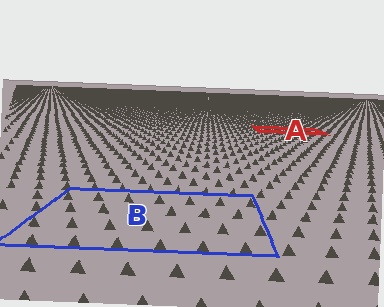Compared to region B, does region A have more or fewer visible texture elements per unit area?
Region A has more texture elements per unit area — they are packed more densely because it is farther away.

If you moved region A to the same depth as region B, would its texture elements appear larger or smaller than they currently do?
They would appear larger. At a closer depth, the same texture elements are projected at a bigger on-screen size.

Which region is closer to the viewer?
Region B is closer. The texture elements there are larger and more spread out.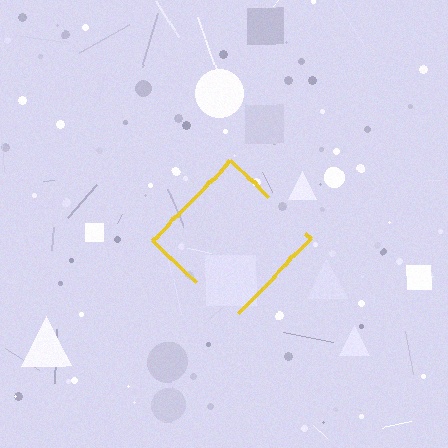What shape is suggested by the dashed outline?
The dashed outline suggests a diamond.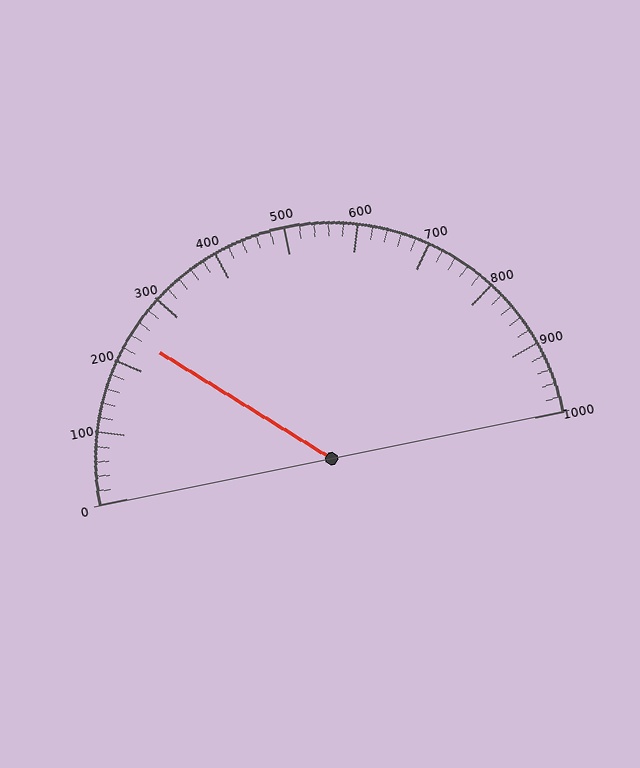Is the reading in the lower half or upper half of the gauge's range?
The reading is in the lower half of the range (0 to 1000).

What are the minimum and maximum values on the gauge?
The gauge ranges from 0 to 1000.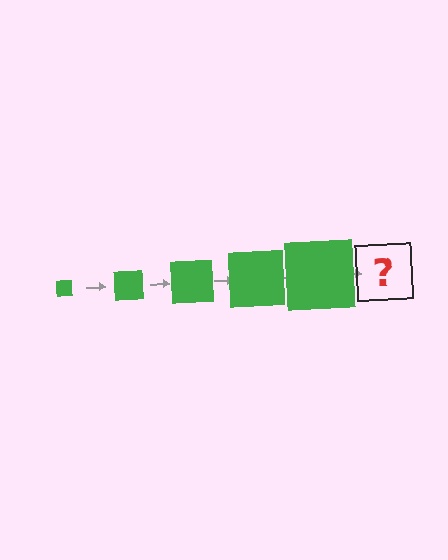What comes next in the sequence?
The next element should be a green square, larger than the previous one.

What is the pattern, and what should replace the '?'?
The pattern is that the square gets progressively larger each step. The '?' should be a green square, larger than the previous one.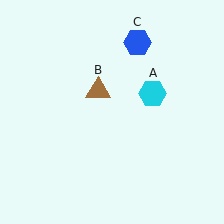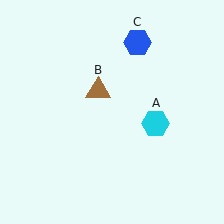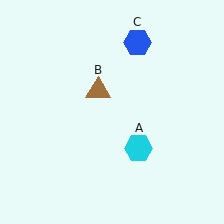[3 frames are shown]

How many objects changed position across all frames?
1 object changed position: cyan hexagon (object A).